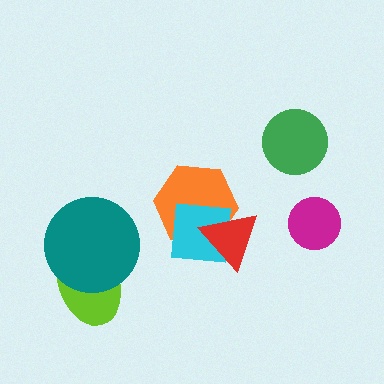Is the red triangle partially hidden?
No, no other shape covers it.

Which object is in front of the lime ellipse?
The teal circle is in front of the lime ellipse.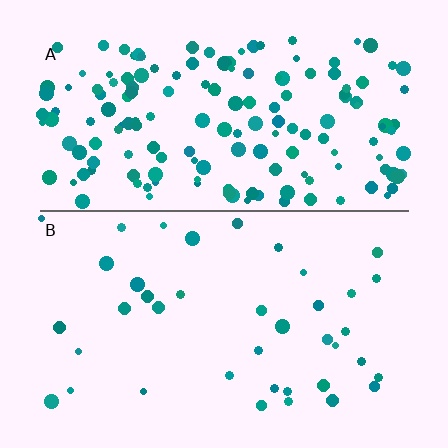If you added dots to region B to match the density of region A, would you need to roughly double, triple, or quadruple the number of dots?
Approximately quadruple.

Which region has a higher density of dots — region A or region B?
A (the top).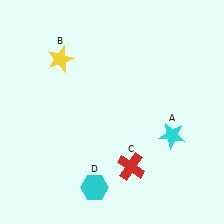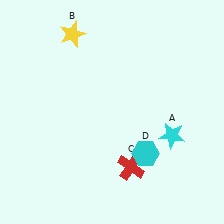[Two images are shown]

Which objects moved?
The objects that moved are: the yellow star (B), the cyan hexagon (D).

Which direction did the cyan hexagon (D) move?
The cyan hexagon (D) moved right.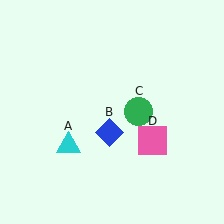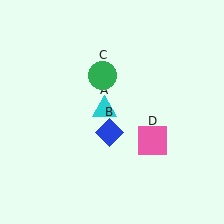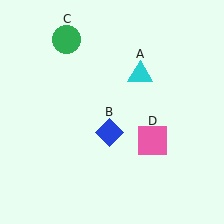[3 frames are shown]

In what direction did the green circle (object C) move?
The green circle (object C) moved up and to the left.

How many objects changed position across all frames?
2 objects changed position: cyan triangle (object A), green circle (object C).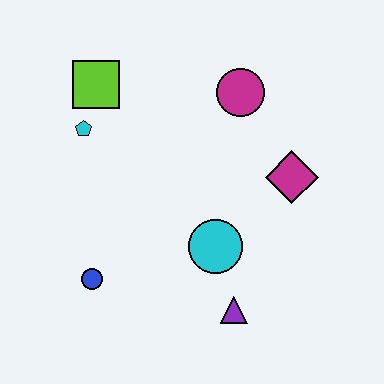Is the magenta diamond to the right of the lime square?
Yes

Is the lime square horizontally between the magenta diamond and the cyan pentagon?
Yes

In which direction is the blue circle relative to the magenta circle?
The blue circle is below the magenta circle.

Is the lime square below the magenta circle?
No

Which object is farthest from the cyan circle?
The lime square is farthest from the cyan circle.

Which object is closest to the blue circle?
The cyan circle is closest to the blue circle.